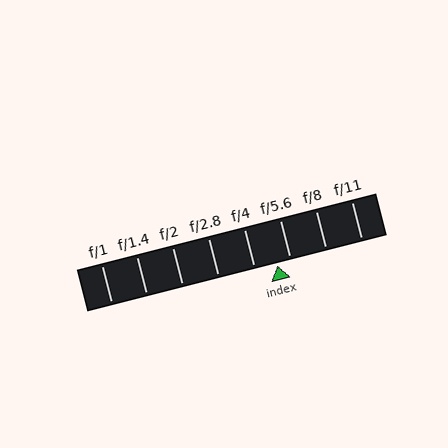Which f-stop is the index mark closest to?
The index mark is closest to f/5.6.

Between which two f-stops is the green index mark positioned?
The index mark is between f/4 and f/5.6.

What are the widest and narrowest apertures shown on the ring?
The widest aperture shown is f/1 and the narrowest is f/11.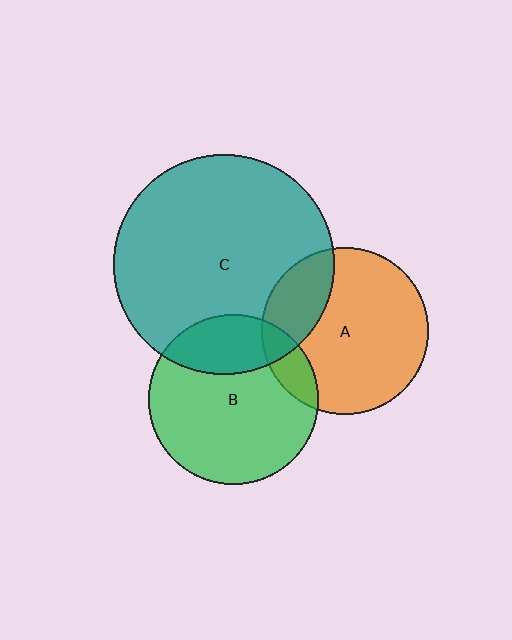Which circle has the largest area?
Circle C (teal).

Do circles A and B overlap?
Yes.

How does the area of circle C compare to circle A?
Approximately 1.7 times.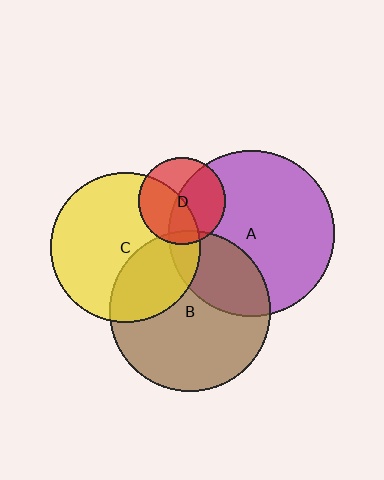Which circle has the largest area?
Circle A (purple).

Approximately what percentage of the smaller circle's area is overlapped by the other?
Approximately 45%.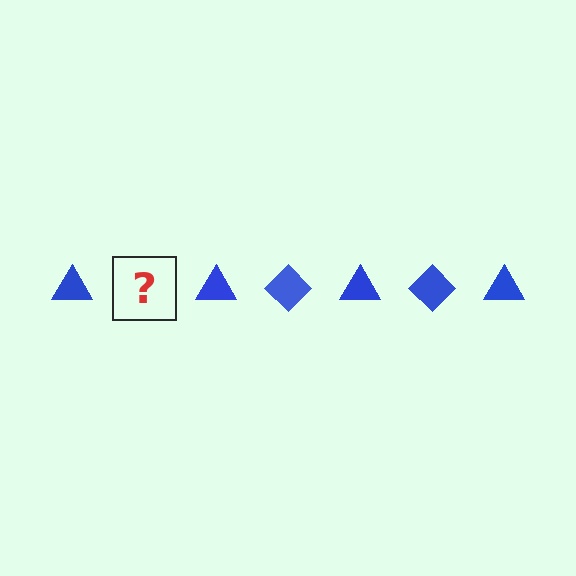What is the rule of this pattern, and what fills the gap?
The rule is that the pattern cycles through triangle, diamond shapes in blue. The gap should be filled with a blue diamond.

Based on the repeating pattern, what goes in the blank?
The blank should be a blue diamond.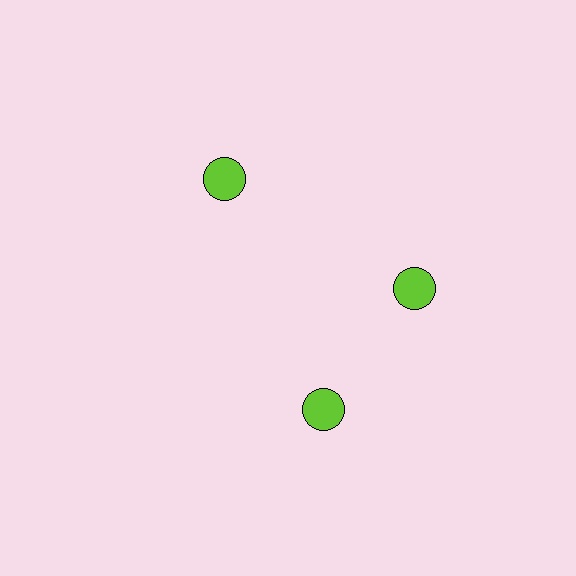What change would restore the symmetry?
The symmetry would be restored by rotating it back into even spacing with its neighbors so that all 3 circles sit at equal angles and equal distance from the center.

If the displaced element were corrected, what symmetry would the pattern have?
It would have 3-fold rotational symmetry — the pattern would map onto itself every 120 degrees.